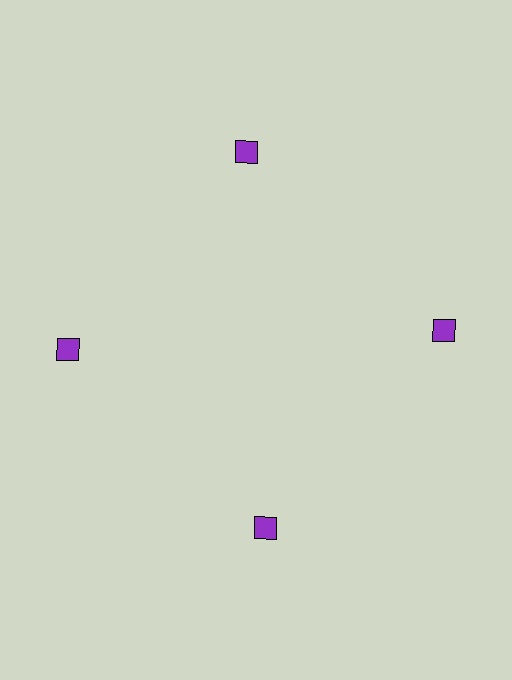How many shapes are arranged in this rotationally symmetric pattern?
There are 4 shapes, arranged in 4 groups of 1.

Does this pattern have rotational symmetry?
Yes, this pattern has 4-fold rotational symmetry. It looks the same after rotating 90 degrees around the center.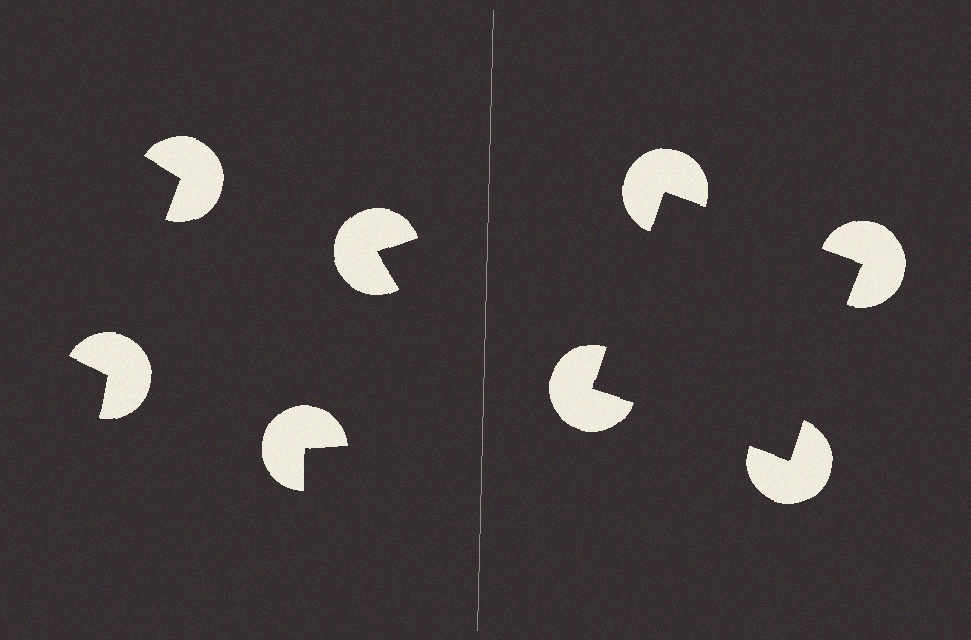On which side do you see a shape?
An illusory square appears on the right side. On the left side the wedge cuts are rotated, so no coherent shape forms.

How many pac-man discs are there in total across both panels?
8 — 4 on each side.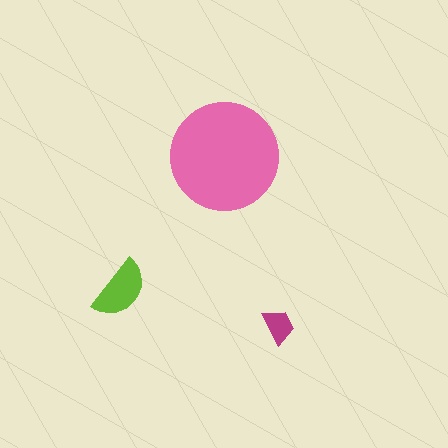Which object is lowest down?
The magenta trapezoid is bottommost.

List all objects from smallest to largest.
The magenta trapezoid, the lime semicircle, the pink circle.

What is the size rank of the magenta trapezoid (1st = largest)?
3rd.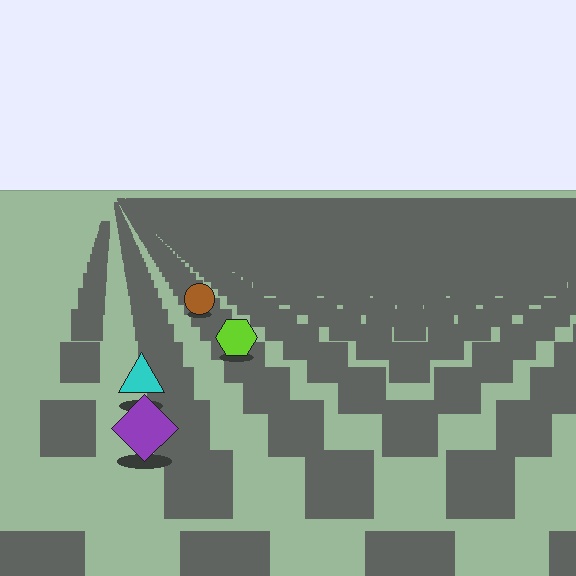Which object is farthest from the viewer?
The brown circle is farthest from the viewer. It appears smaller and the ground texture around it is denser.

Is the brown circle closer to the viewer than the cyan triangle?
No. The cyan triangle is closer — you can tell from the texture gradient: the ground texture is coarser near it.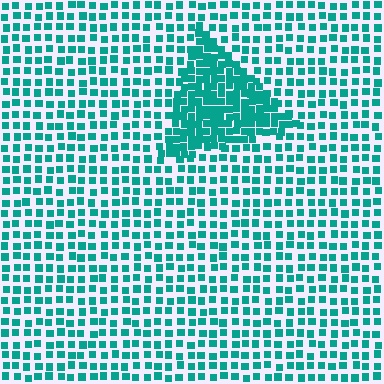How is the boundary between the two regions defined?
The boundary is defined by a change in element density (approximately 2.1x ratio). All elements are the same color, size, and shape.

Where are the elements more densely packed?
The elements are more densely packed inside the triangle boundary.